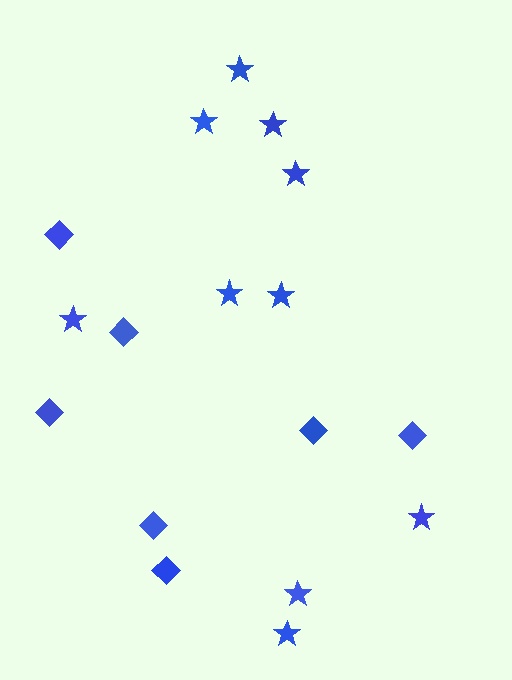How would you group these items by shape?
There are 2 groups: one group of diamonds (7) and one group of stars (10).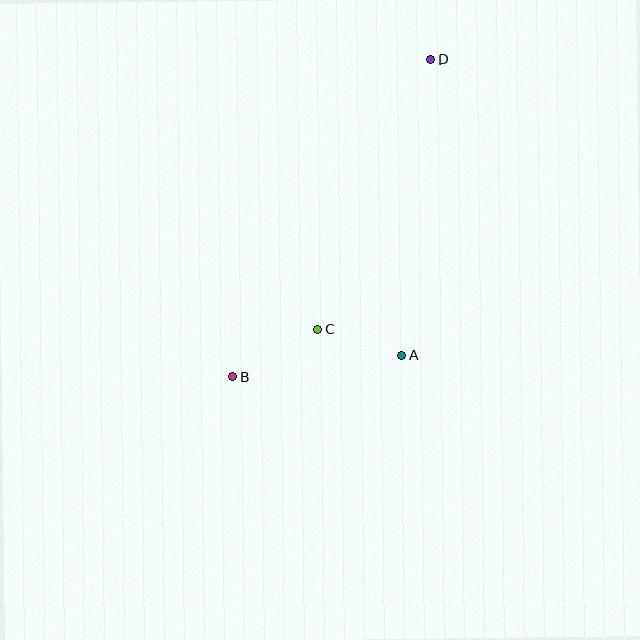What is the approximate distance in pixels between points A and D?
The distance between A and D is approximately 297 pixels.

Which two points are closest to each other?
Points A and C are closest to each other.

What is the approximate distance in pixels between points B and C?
The distance between B and C is approximately 98 pixels.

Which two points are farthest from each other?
Points B and D are farthest from each other.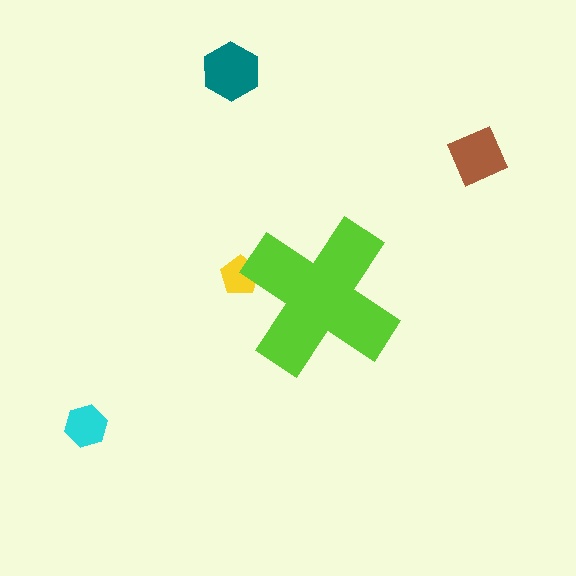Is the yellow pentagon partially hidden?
Yes, the yellow pentagon is partially hidden behind the lime cross.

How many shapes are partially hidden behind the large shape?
1 shape is partially hidden.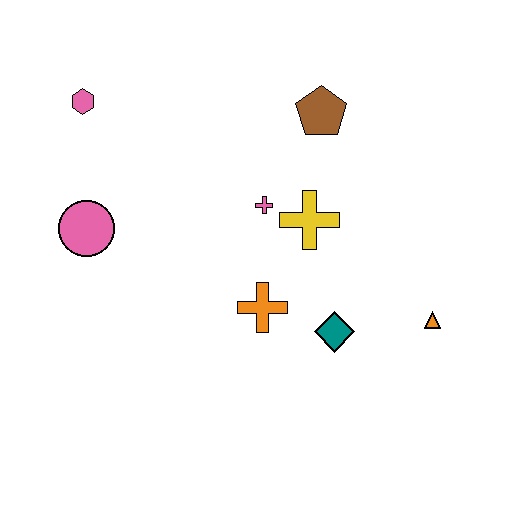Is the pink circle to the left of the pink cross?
Yes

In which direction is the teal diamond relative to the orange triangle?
The teal diamond is to the left of the orange triangle.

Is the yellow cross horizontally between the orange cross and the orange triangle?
Yes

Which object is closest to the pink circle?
The pink hexagon is closest to the pink circle.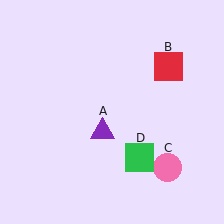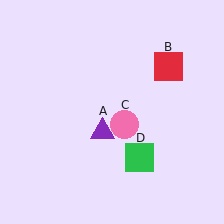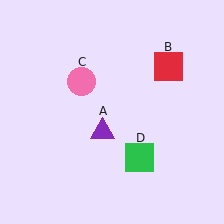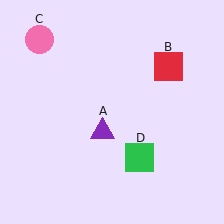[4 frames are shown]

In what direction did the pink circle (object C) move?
The pink circle (object C) moved up and to the left.